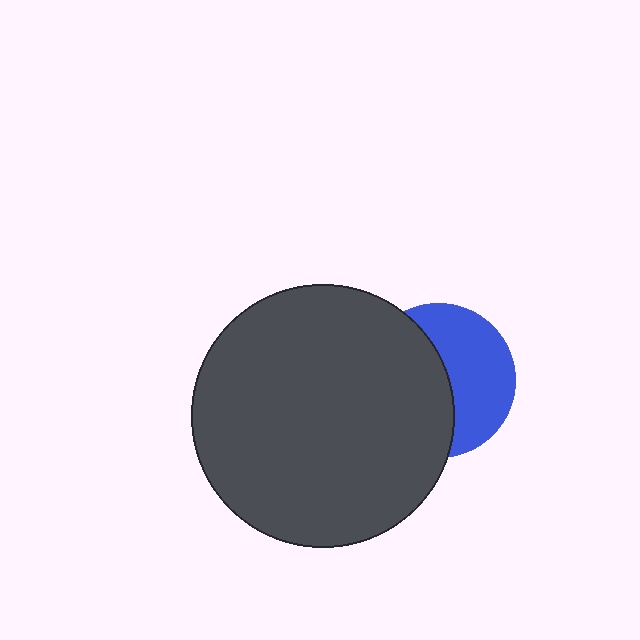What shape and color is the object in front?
The object in front is a dark gray circle.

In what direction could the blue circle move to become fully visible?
The blue circle could move right. That would shift it out from behind the dark gray circle entirely.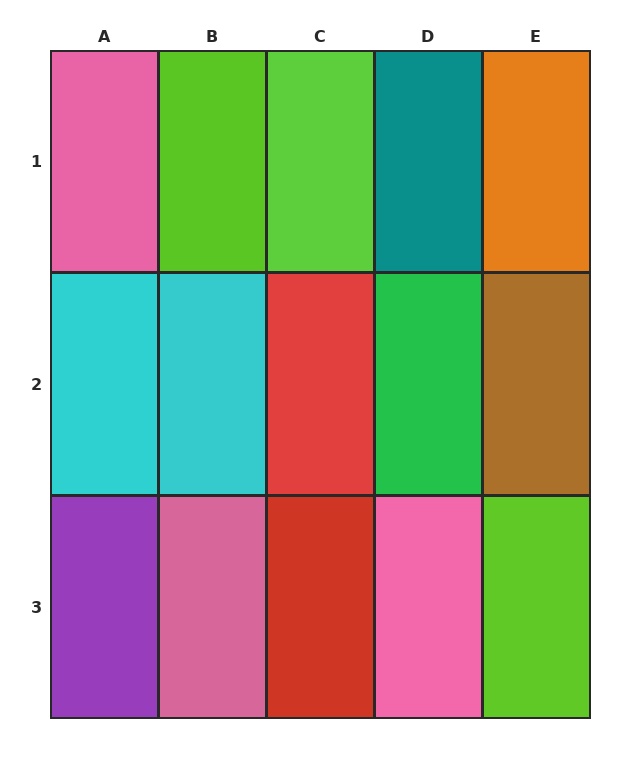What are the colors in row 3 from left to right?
Purple, pink, red, pink, lime.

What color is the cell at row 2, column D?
Green.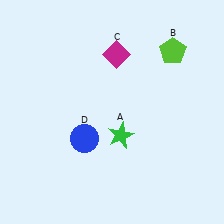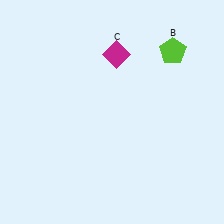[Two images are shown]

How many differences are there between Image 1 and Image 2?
There are 2 differences between the two images.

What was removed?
The green star (A), the blue circle (D) were removed in Image 2.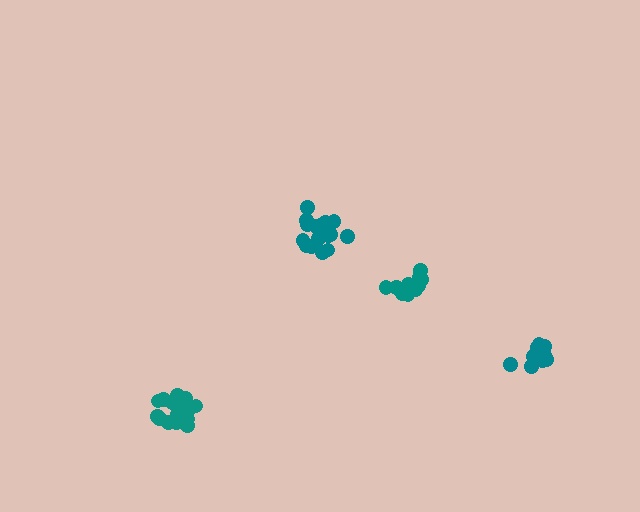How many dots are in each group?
Group 1: 15 dots, Group 2: 19 dots, Group 3: 20 dots, Group 4: 14 dots (68 total).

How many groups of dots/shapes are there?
There are 4 groups.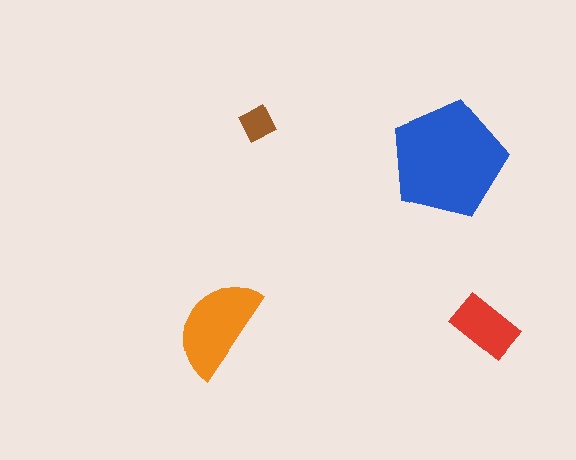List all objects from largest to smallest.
The blue pentagon, the orange semicircle, the red rectangle, the brown square.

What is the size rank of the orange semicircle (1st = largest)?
2nd.